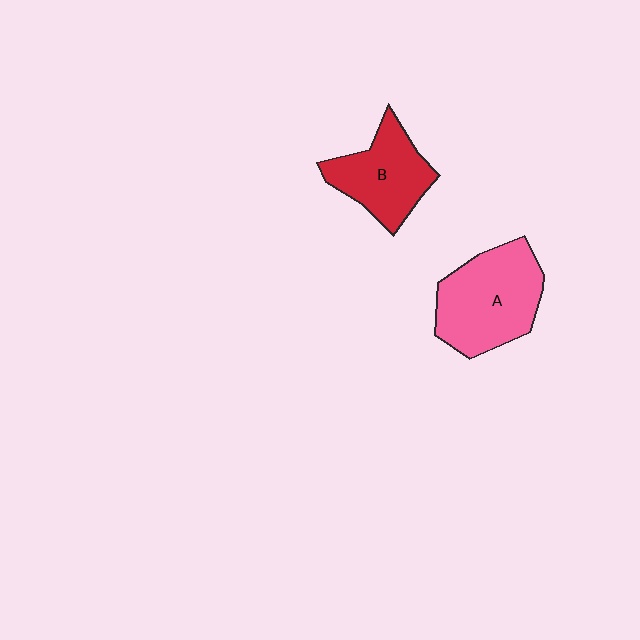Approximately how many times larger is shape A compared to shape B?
Approximately 1.3 times.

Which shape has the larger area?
Shape A (pink).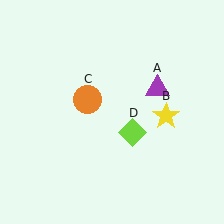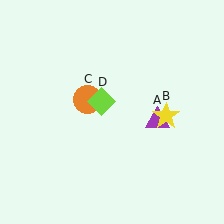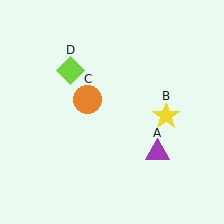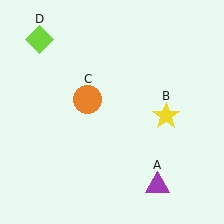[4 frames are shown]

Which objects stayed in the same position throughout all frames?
Yellow star (object B) and orange circle (object C) remained stationary.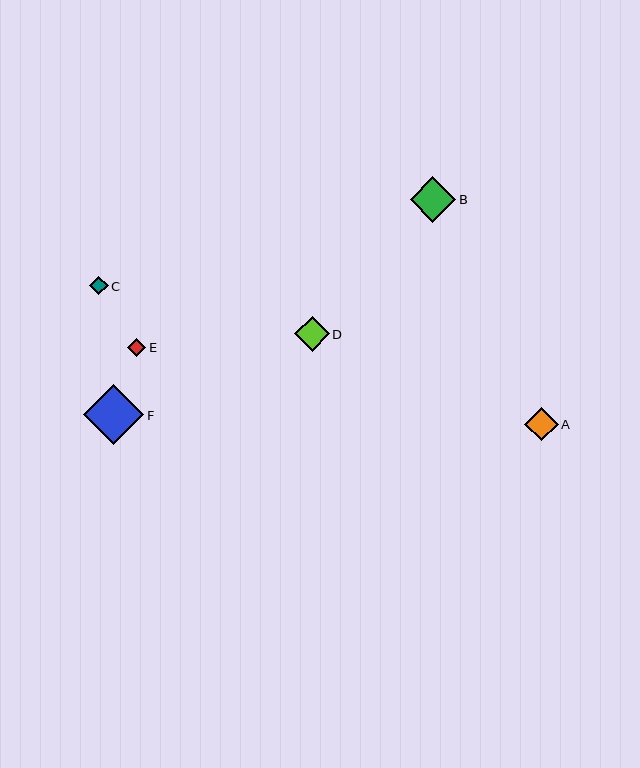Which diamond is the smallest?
Diamond E is the smallest with a size of approximately 18 pixels.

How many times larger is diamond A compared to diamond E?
Diamond A is approximately 1.9 times the size of diamond E.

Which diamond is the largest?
Diamond F is the largest with a size of approximately 60 pixels.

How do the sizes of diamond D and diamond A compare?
Diamond D and diamond A are approximately the same size.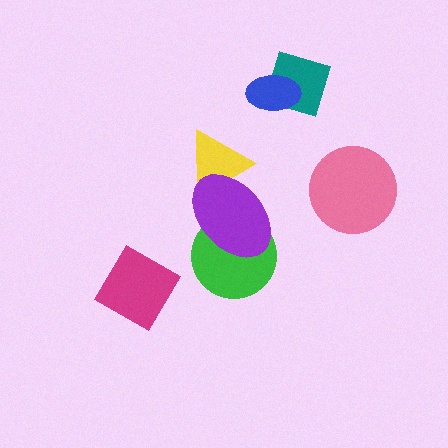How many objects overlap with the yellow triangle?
1 object overlaps with the yellow triangle.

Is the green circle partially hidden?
Yes, it is partially covered by another shape.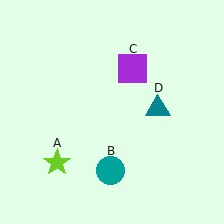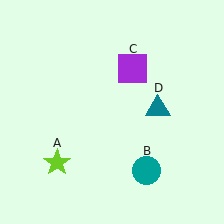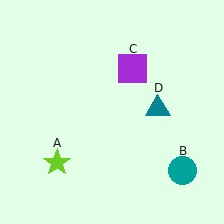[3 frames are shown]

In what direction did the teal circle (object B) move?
The teal circle (object B) moved right.